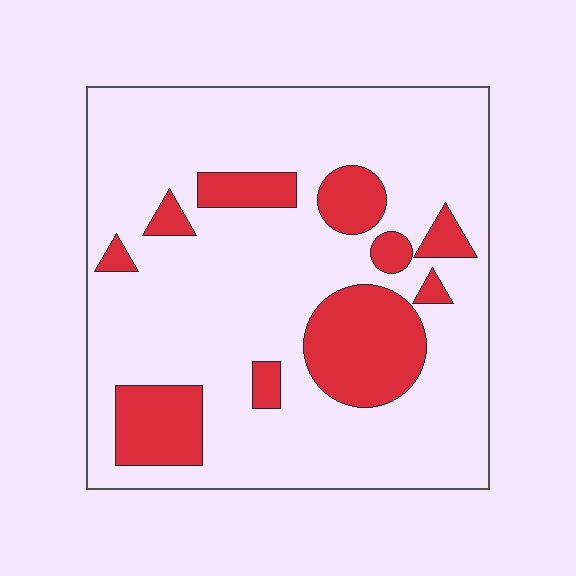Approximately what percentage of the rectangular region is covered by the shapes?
Approximately 20%.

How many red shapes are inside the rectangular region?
10.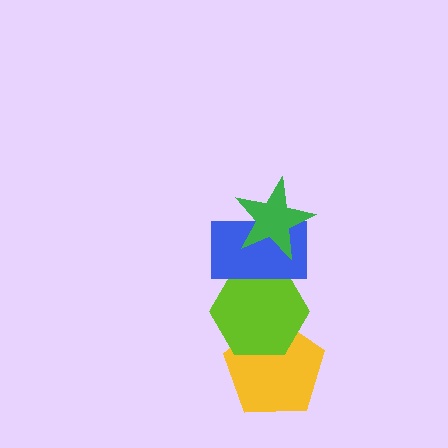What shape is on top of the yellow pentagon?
The lime hexagon is on top of the yellow pentagon.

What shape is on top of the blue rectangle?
The green star is on top of the blue rectangle.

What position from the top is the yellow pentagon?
The yellow pentagon is 4th from the top.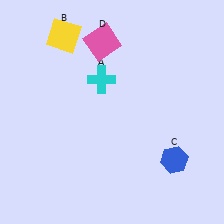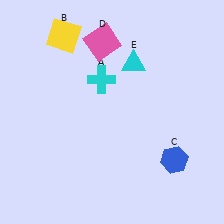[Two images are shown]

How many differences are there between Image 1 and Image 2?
There is 1 difference between the two images.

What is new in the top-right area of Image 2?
A cyan triangle (E) was added in the top-right area of Image 2.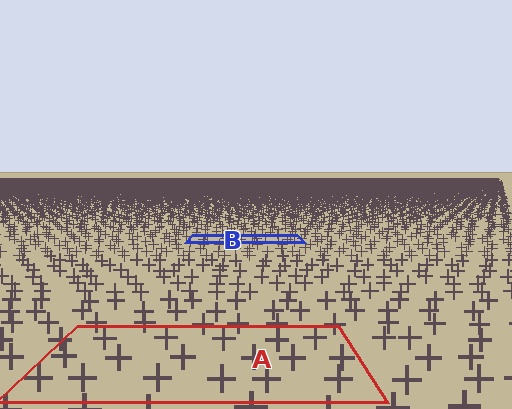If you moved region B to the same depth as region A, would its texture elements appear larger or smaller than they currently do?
They would appear larger. At a closer depth, the same texture elements are projected at a bigger on-screen size.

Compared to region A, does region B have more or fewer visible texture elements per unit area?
Region B has more texture elements per unit area — they are packed more densely because it is farther away.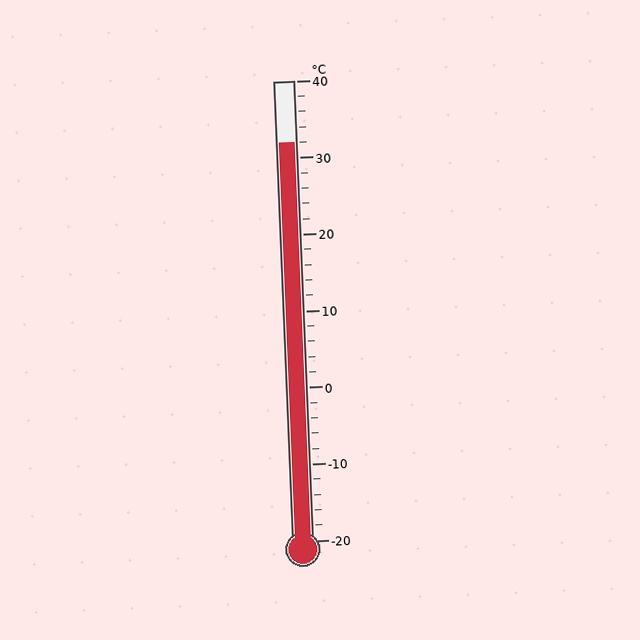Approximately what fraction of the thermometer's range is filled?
The thermometer is filled to approximately 85% of its range.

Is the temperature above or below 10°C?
The temperature is above 10°C.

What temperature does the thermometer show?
The thermometer shows approximately 32°C.